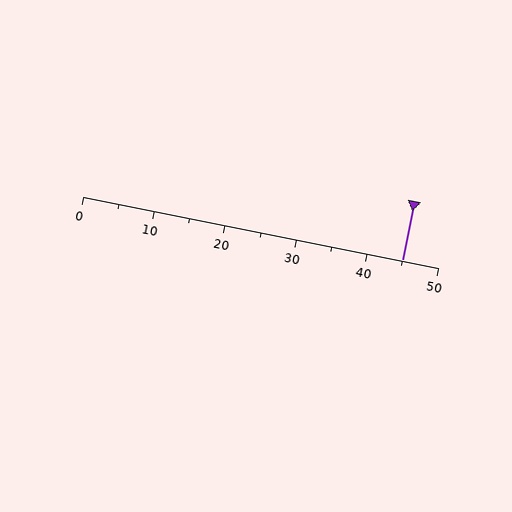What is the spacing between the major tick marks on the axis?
The major ticks are spaced 10 apart.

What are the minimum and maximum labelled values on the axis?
The axis runs from 0 to 50.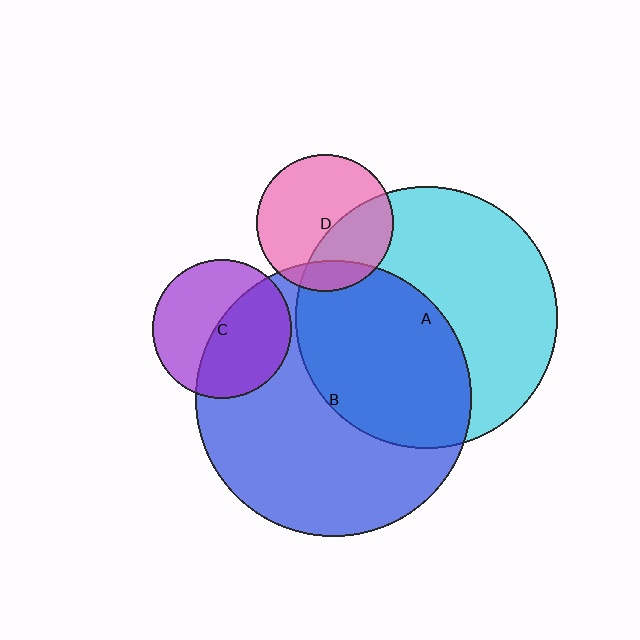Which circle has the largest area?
Circle B (blue).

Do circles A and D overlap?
Yes.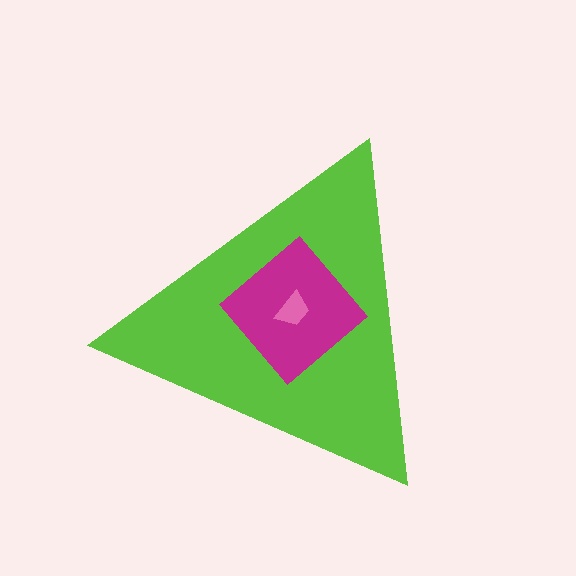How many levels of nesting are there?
3.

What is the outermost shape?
The lime triangle.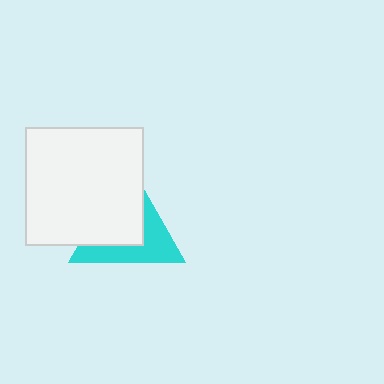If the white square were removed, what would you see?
You would see the complete cyan triangle.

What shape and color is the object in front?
The object in front is a white square.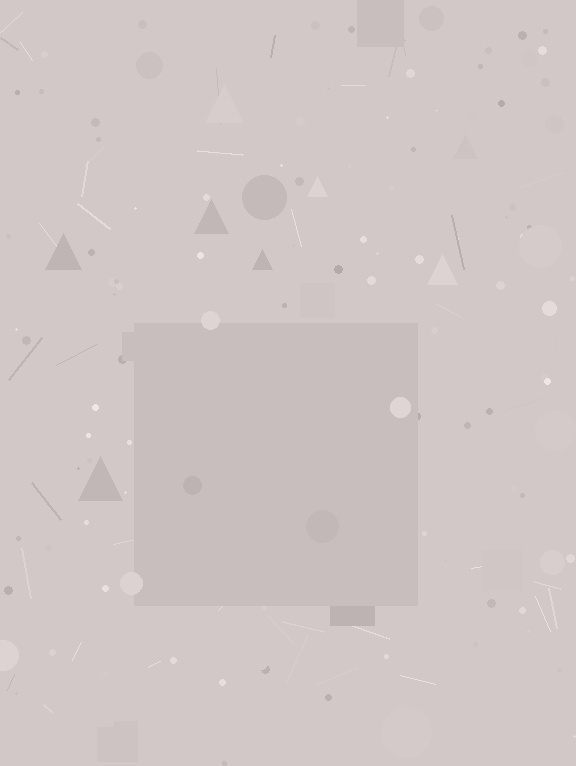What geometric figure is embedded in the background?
A square is embedded in the background.